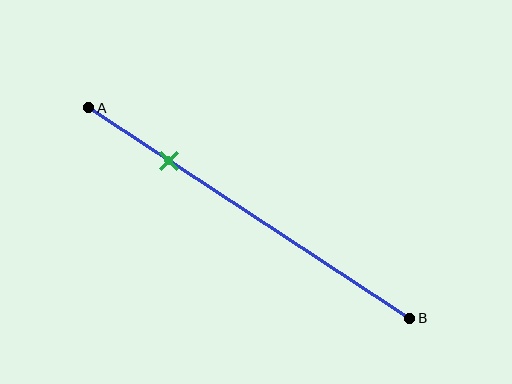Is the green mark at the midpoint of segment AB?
No, the mark is at about 25% from A, not at the 50% midpoint.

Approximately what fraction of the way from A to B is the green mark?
The green mark is approximately 25% of the way from A to B.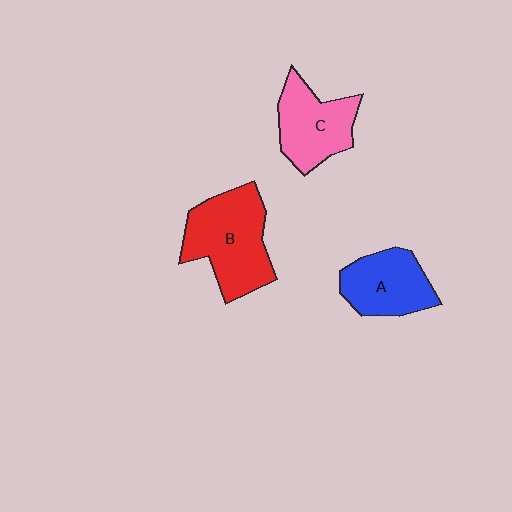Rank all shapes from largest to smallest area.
From largest to smallest: B (red), C (pink), A (blue).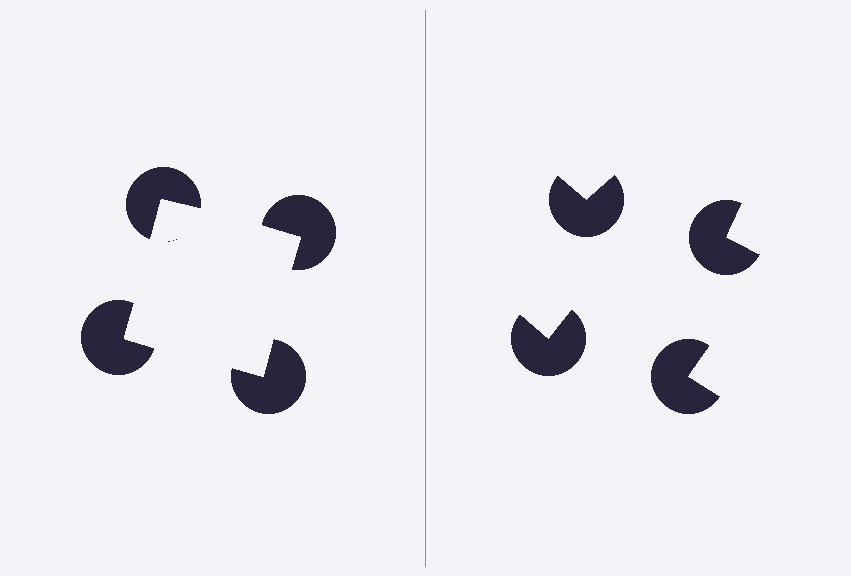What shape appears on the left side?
An illusory square.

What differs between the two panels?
The pac-man discs are positioned identically on both sides; only the wedge orientations differ. On the left they align to a square; on the right they are misaligned.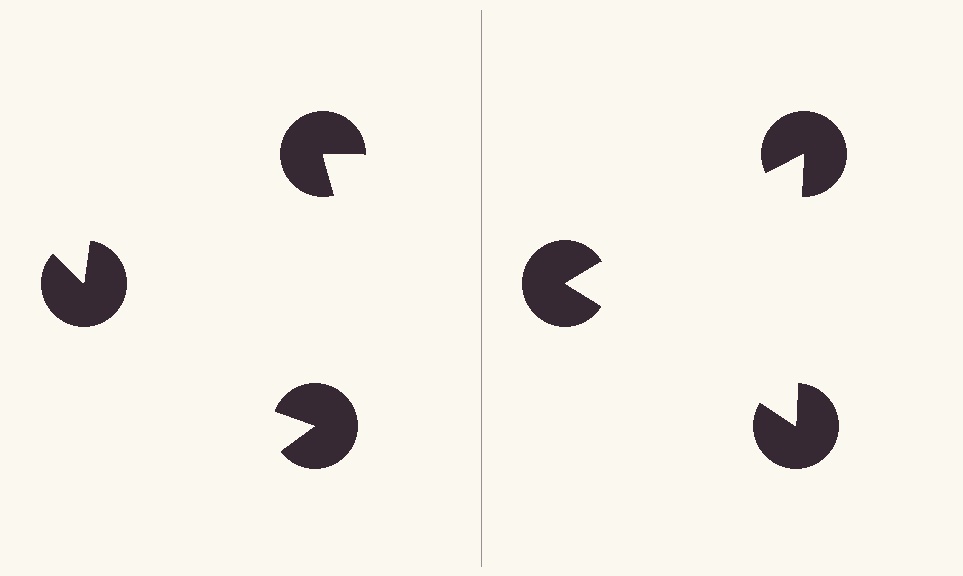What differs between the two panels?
The pac-man discs are positioned identically on both sides; only the wedge orientations differ. On the right they align to a triangle; on the left they are misaligned.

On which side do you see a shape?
An illusory triangle appears on the right side. On the left side the wedge cuts are rotated, so no coherent shape forms.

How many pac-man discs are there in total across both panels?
6 — 3 on each side.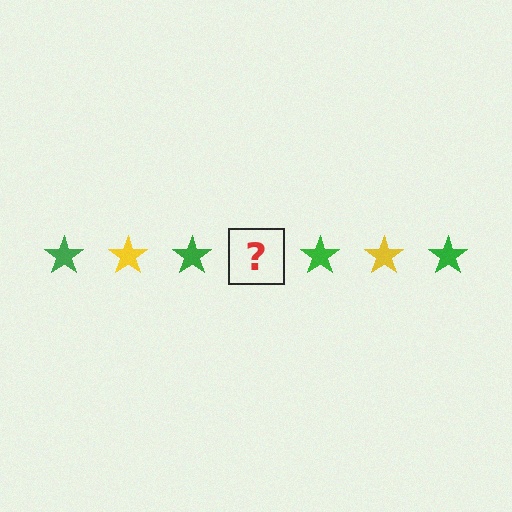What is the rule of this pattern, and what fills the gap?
The rule is that the pattern cycles through green, yellow stars. The gap should be filled with a yellow star.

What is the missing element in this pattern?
The missing element is a yellow star.